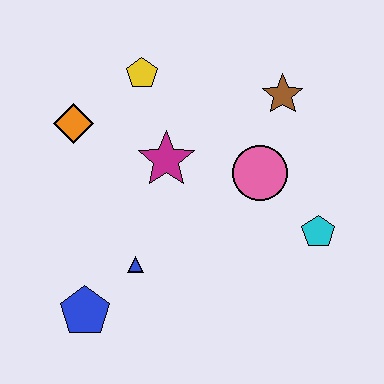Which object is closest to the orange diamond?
The yellow pentagon is closest to the orange diamond.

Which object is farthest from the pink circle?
The blue pentagon is farthest from the pink circle.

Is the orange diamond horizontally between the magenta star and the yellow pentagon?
No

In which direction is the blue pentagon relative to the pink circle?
The blue pentagon is to the left of the pink circle.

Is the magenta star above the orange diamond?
No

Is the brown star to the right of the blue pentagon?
Yes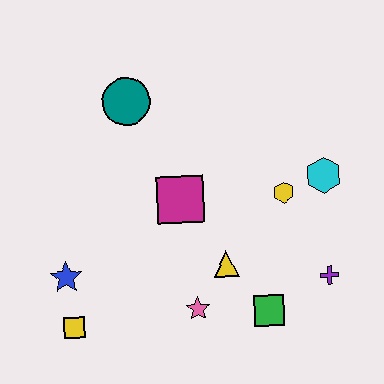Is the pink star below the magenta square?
Yes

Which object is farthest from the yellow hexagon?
The yellow square is farthest from the yellow hexagon.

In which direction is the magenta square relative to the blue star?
The magenta square is to the right of the blue star.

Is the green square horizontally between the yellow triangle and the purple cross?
Yes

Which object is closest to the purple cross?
The green square is closest to the purple cross.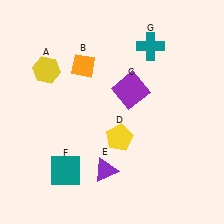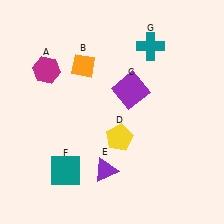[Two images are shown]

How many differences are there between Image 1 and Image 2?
There is 1 difference between the two images.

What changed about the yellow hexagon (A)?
In Image 1, A is yellow. In Image 2, it changed to magenta.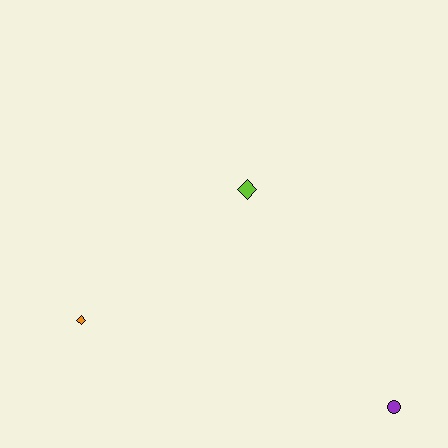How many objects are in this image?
There are 3 objects.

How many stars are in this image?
There are no stars.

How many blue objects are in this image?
There are no blue objects.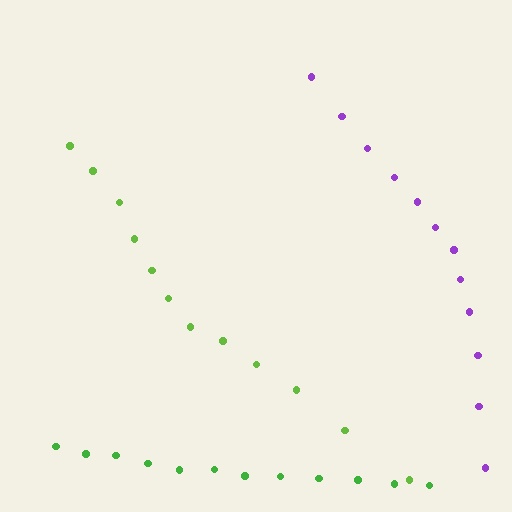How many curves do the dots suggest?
There are 3 distinct paths.